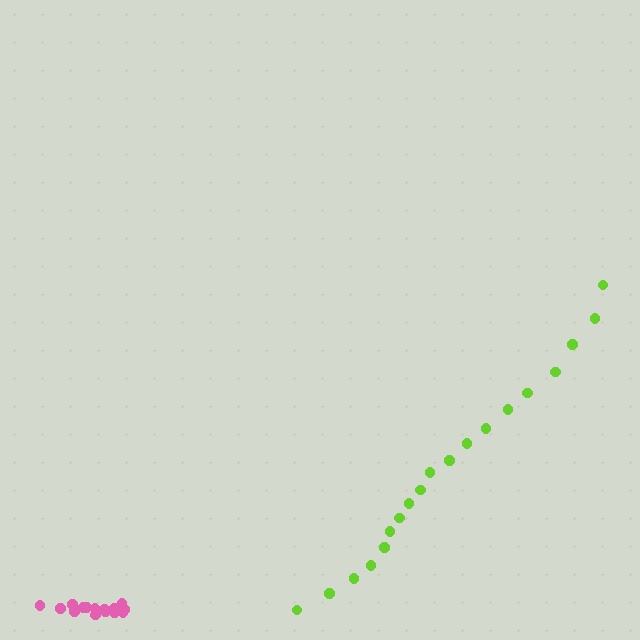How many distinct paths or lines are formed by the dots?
There are 2 distinct paths.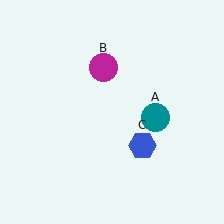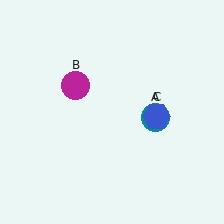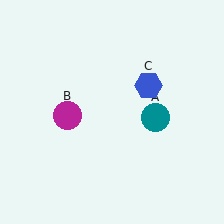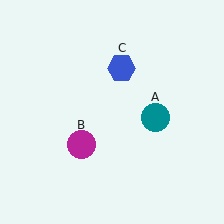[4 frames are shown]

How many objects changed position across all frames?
2 objects changed position: magenta circle (object B), blue hexagon (object C).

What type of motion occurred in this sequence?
The magenta circle (object B), blue hexagon (object C) rotated counterclockwise around the center of the scene.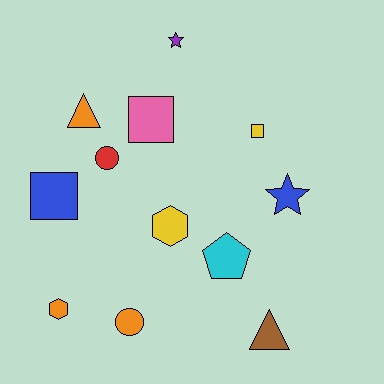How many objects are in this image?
There are 12 objects.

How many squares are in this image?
There are 3 squares.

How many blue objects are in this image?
There are 2 blue objects.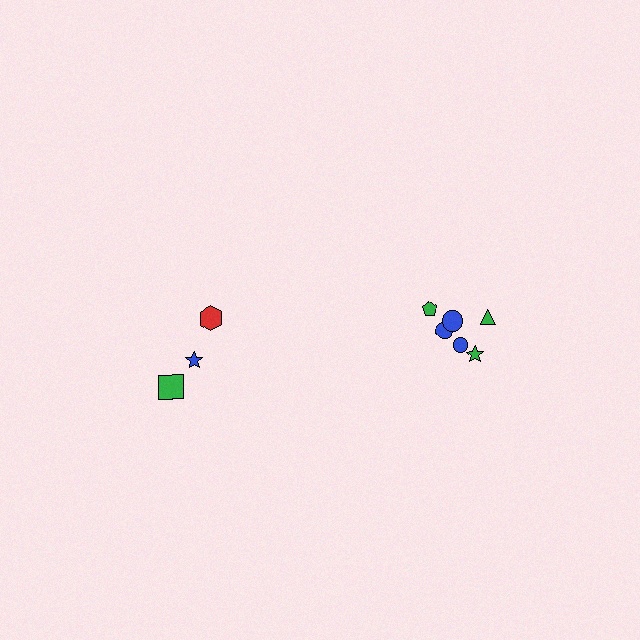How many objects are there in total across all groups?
There are 9 objects.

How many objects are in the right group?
There are 6 objects.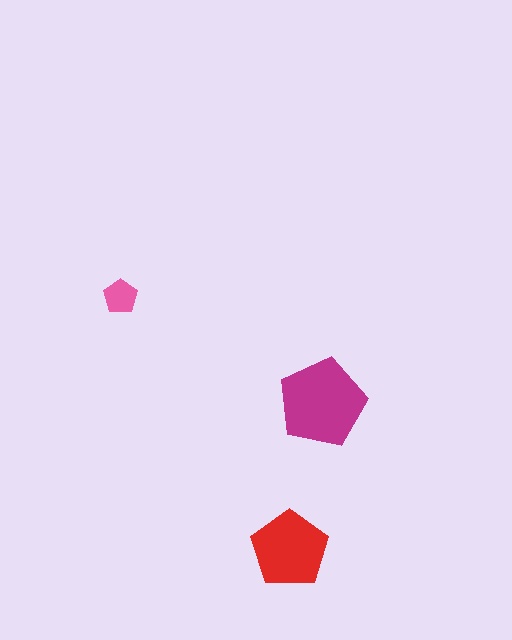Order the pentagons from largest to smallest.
the magenta one, the red one, the pink one.